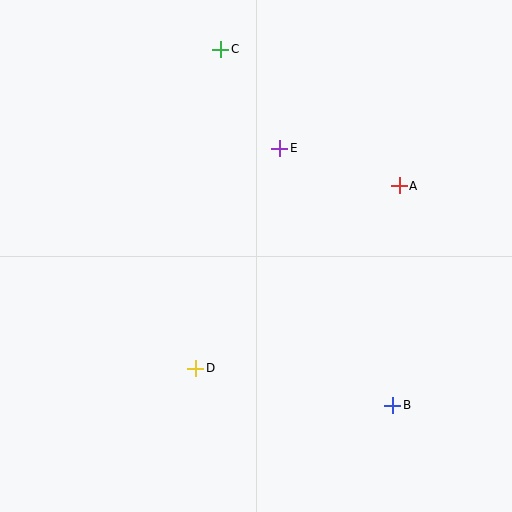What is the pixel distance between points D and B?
The distance between D and B is 201 pixels.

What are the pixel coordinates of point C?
Point C is at (221, 49).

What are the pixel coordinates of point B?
Point B is at (393, 405).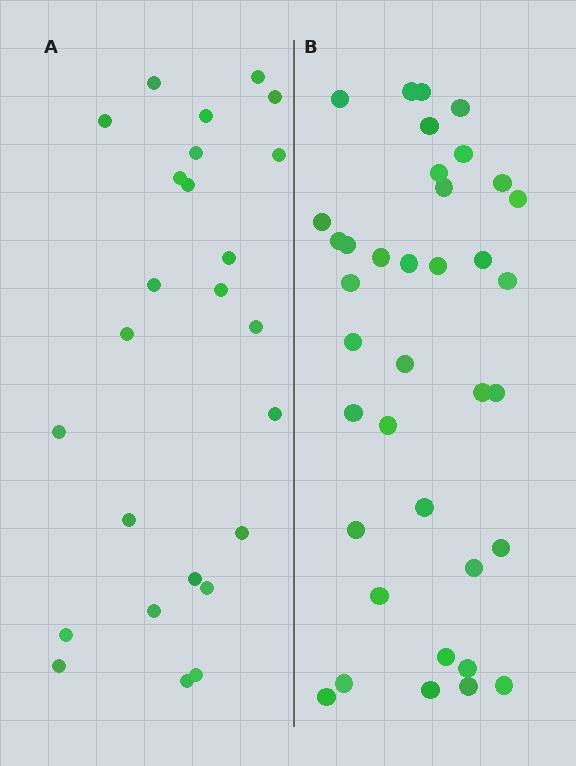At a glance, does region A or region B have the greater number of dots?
Region B (the right region) has more dots.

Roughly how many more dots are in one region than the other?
Region B has roughly 12 or so more dots than region A.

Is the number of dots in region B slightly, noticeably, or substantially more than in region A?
Region B has substantially more. The ratio is roughly 1.5 to 1.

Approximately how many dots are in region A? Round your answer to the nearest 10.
About 20 dots. (The exact count is 25, which rounds to 20.)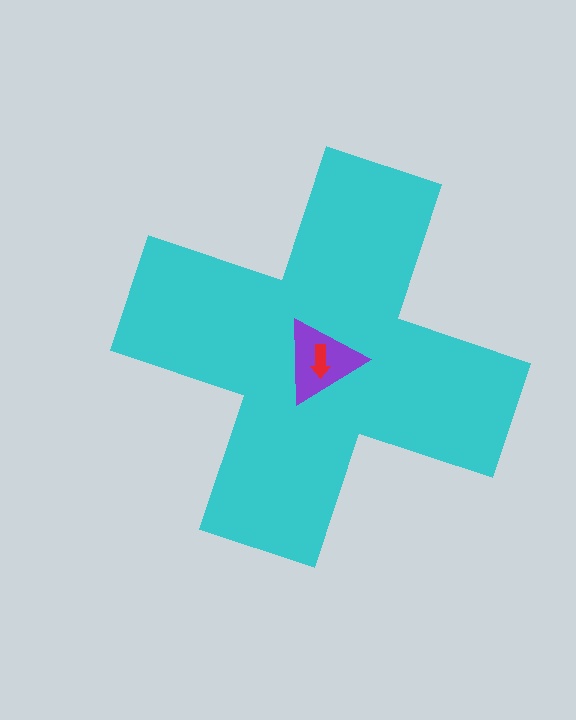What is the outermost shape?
The cyan cross.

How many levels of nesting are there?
3.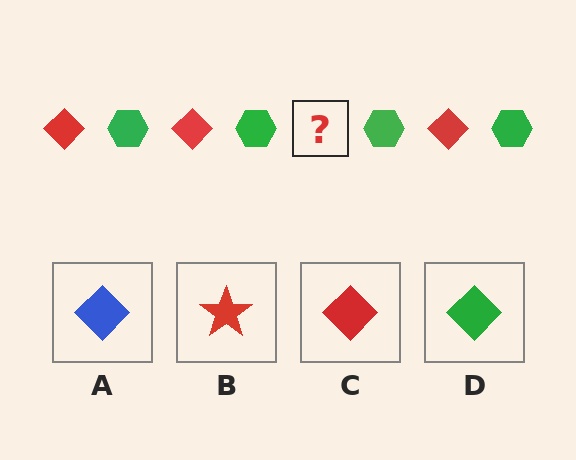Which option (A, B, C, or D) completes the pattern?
C.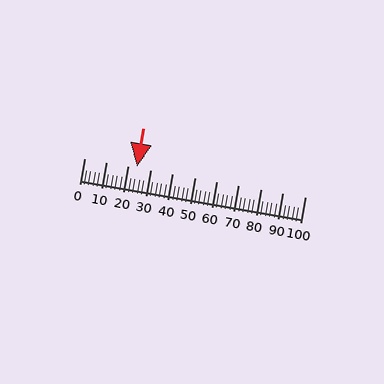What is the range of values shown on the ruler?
The ruler shows values from 0 to 100.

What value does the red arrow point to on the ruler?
The red arrow points to approximately 24.